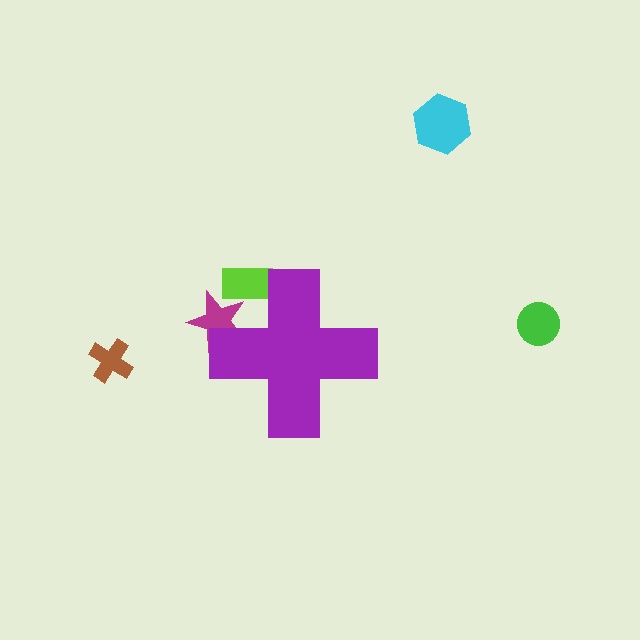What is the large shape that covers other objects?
A purple cross.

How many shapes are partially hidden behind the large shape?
2 shapes are partially hidden.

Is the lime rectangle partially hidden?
Yes, the lime rectangle is partially hidden behind the purple cross.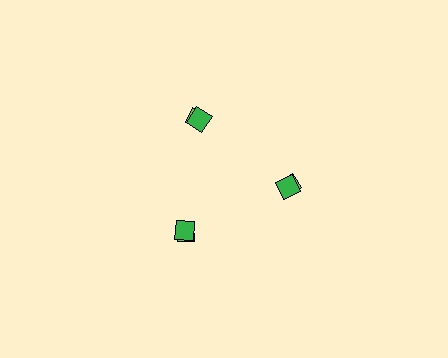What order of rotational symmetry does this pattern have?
This pattern has 3-fold rotational symmetry.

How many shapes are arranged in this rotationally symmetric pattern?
There are 6 shapes, arranged in 3 groups of 2.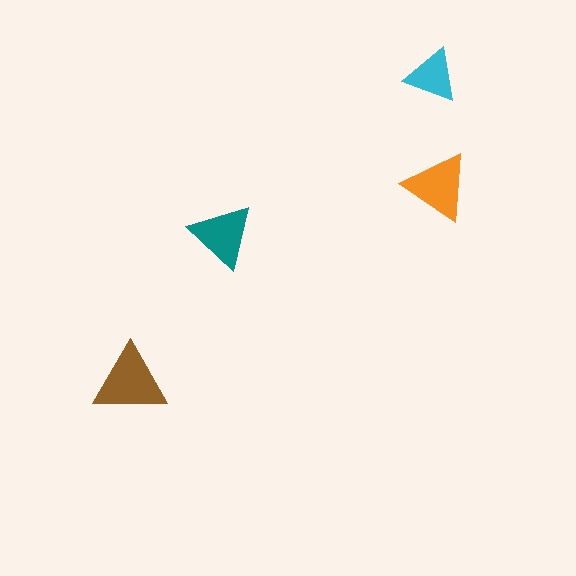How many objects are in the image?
There are 4 objects in the image.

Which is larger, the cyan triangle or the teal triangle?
The teal one.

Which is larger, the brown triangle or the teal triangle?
The brown one.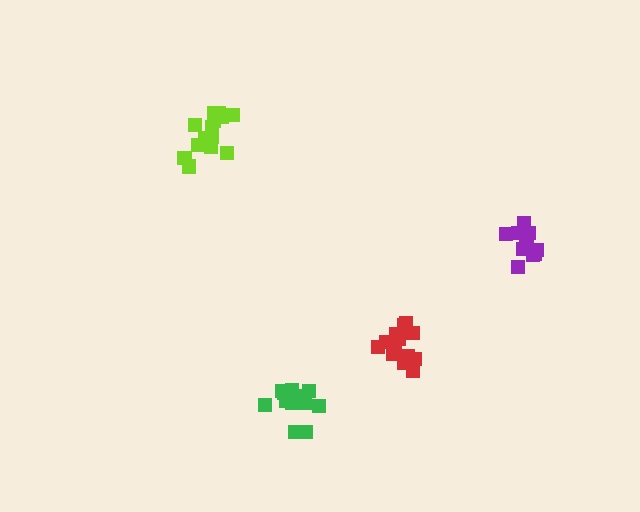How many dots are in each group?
Group 1: 11 dots, Group 2: 14 dots, Group 3: 13 dots, Group 4: 15 dots (53 total).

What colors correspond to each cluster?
The clusters are colored: purple, red, green, lime.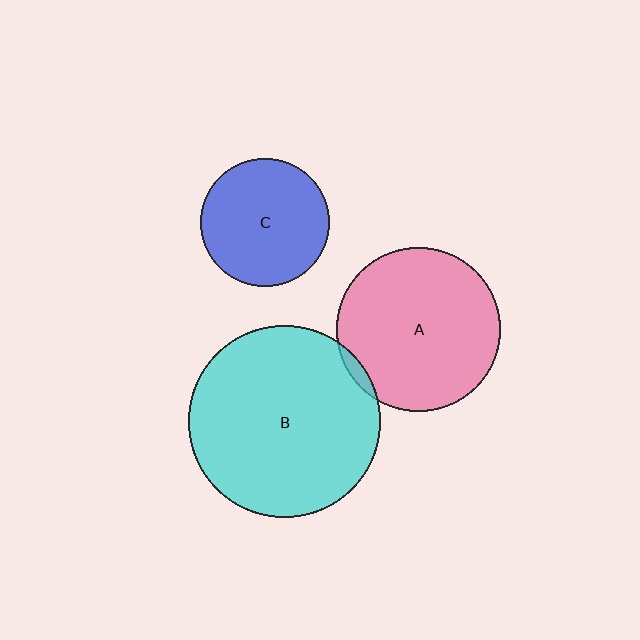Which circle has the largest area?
Circle B (cyan).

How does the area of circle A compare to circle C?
Approximately 1.6 times.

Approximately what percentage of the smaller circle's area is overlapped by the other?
Approximately 5%.